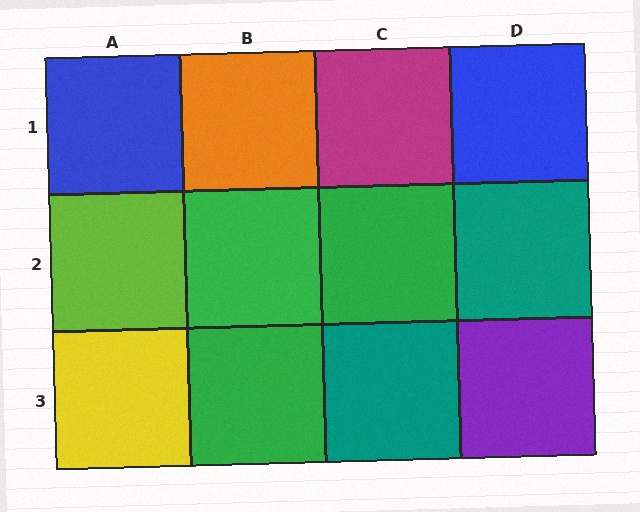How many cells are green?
3 cells are green.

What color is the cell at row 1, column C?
Magenta.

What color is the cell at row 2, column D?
Teal.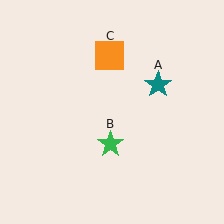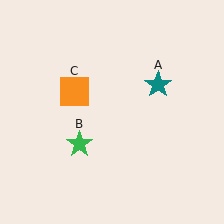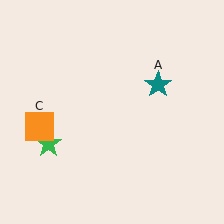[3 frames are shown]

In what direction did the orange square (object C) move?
The orange square (object C) moved down and to the left.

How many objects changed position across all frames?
2 objects changed position: green star (object B), orange square (object C).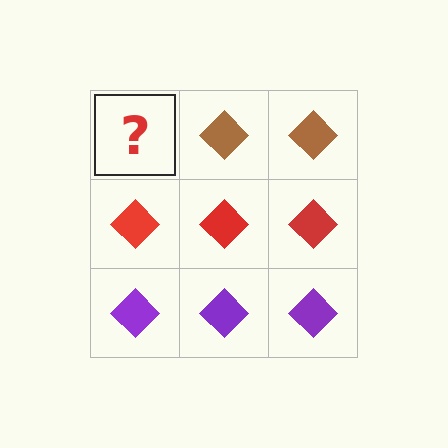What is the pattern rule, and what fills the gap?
The rule is that each row has a consistent color. The gap should be filled with a brown diamond.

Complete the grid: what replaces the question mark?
The question mark should be replaced with a brown diamond.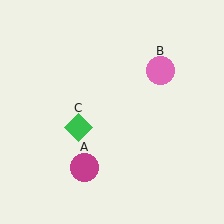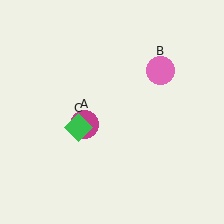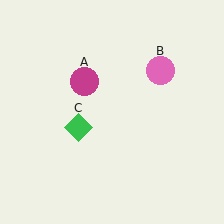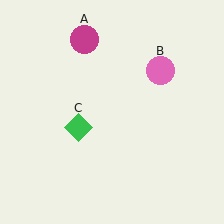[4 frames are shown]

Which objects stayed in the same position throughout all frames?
Pink circle (object B) and green diamond (object C) remained stationary.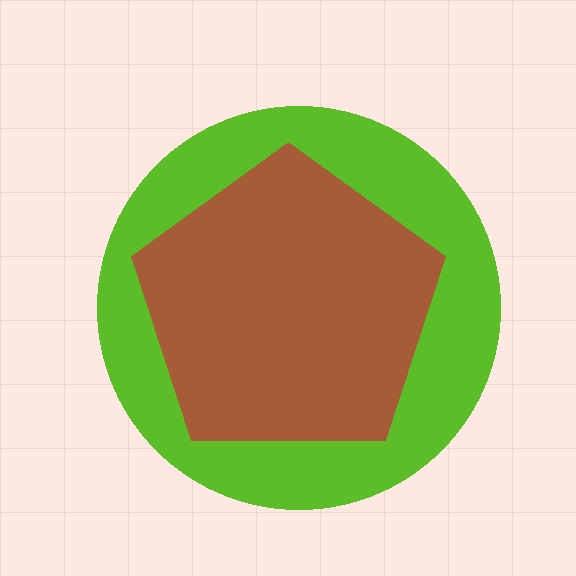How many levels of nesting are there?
2.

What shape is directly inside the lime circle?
The brown pentagon.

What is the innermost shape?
The brown pentagon.